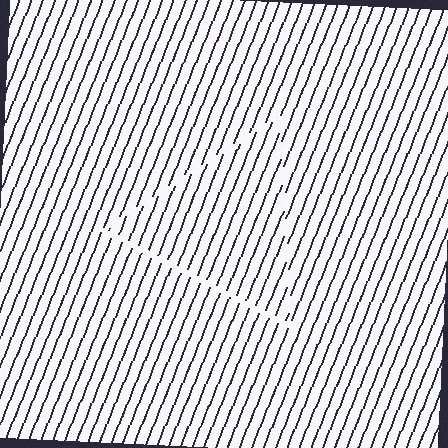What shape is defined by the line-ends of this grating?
An illusory triangle. The interior of the shape contains the same grating, shifted by half a period — the contour is defined by the phase discontinuity where line-ends from the inner and outer gratings abut.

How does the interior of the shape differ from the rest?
The interior of the shape contains the same grating, shifted by half a period — the contour is defined by the phase discontinuity where line-ends from the inner and outer gratings abut.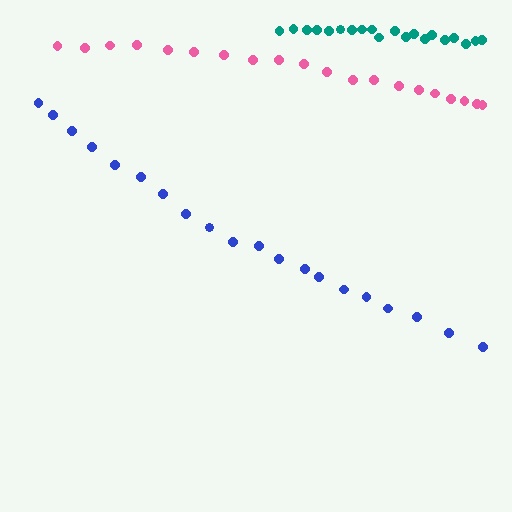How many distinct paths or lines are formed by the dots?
There are 3 distinct paths.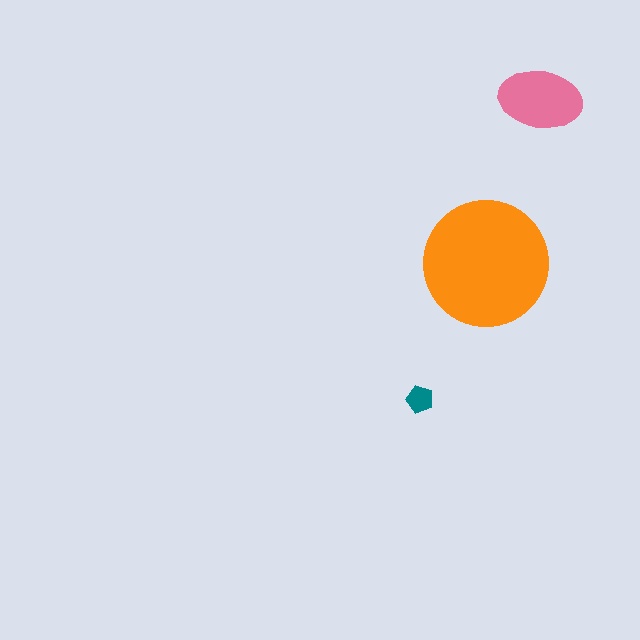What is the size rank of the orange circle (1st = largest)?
1st.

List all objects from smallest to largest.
The teal pentagon, the pink ellipse, the orange circle.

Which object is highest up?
The pink ellipse is topmost.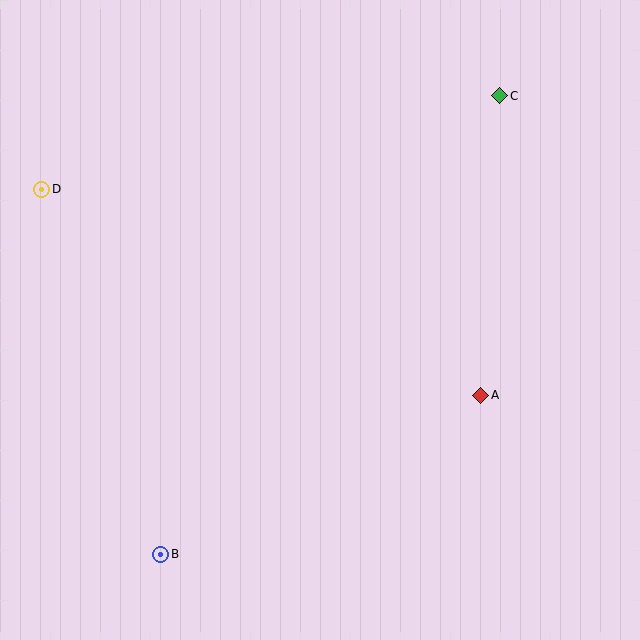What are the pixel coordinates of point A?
Point A is at (481, 395).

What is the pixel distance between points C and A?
The distance between C and A is 300 pixels.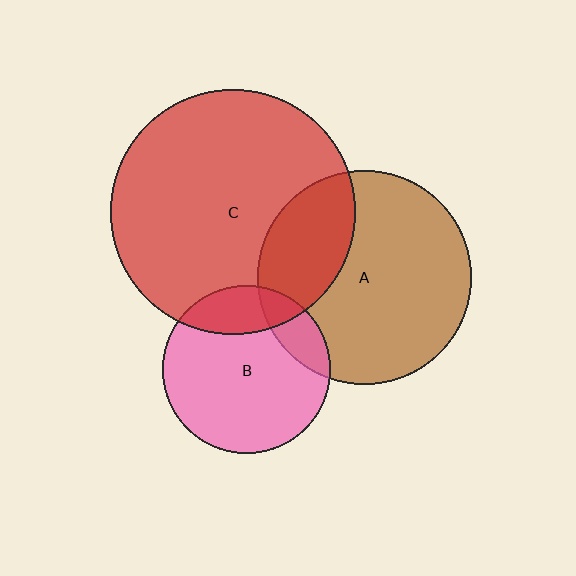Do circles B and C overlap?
Yes.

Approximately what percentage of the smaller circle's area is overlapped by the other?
Approximately 20%.